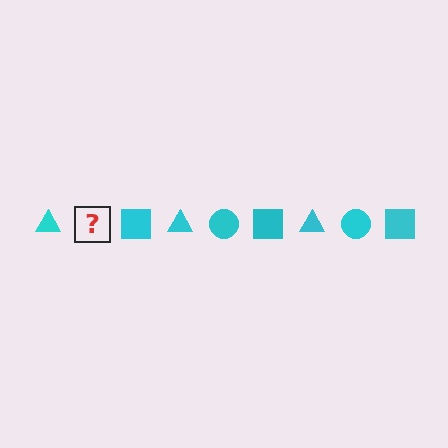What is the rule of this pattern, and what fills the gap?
The rule is that the pattern cycles through triangle, circle, square shapes in cyan. The gap should be filled with a cyan circle.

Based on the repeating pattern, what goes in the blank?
The blank should be a cyan circle.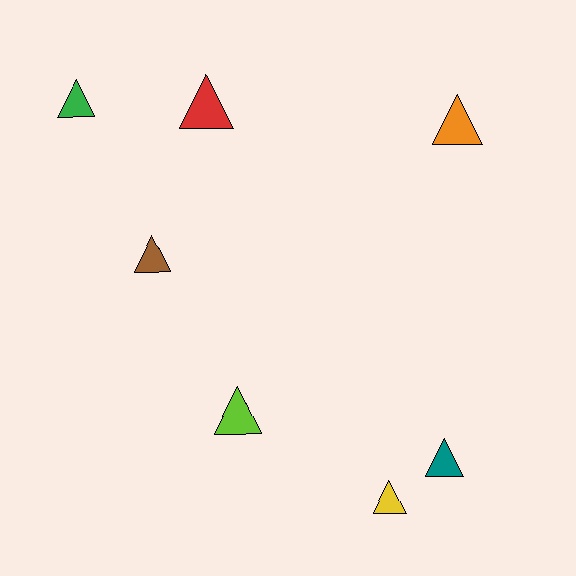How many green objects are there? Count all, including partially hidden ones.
There is 1 green object.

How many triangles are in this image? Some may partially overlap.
There are 7 triangles.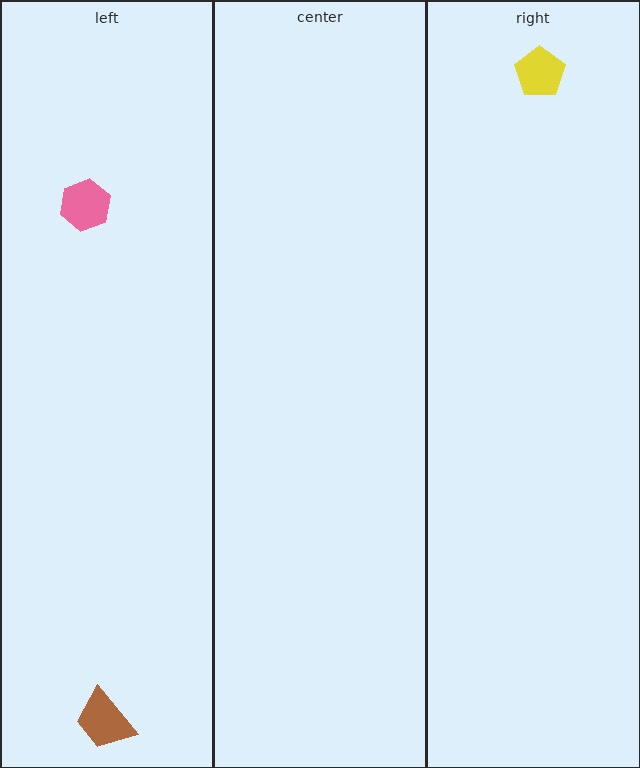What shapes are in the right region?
The yellow pentagon.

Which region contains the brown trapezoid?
The left region.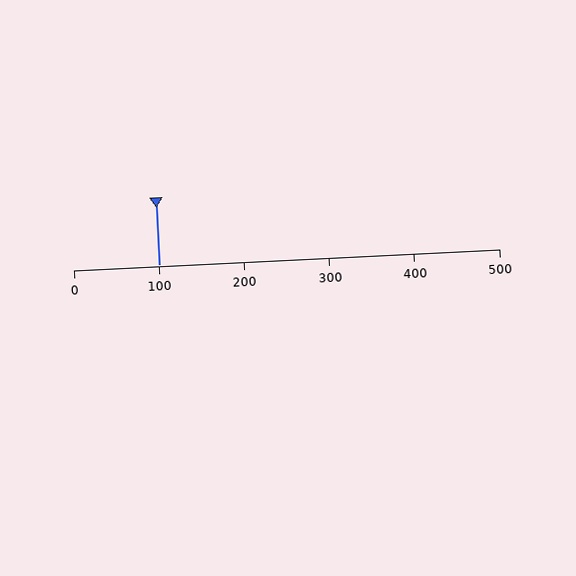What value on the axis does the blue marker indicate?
The marker indicates approximately 100.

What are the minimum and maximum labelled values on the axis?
The axis runs from 0 to 500.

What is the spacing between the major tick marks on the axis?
The major ticks are spaced 100 apart.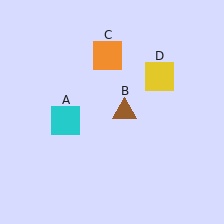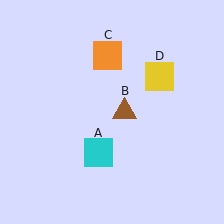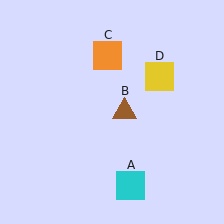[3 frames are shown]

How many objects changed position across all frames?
1 object changed position: cyan square (object A).